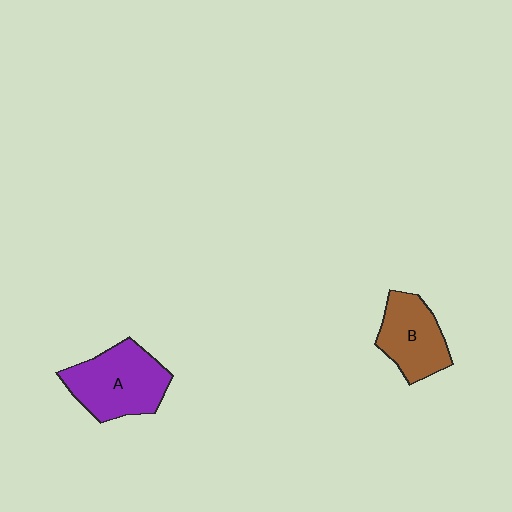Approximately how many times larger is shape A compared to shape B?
Approximately 1.3 times.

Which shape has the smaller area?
Shape B (brown).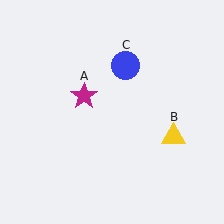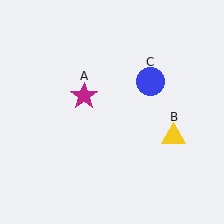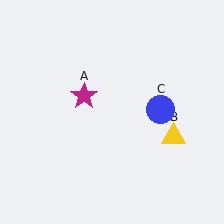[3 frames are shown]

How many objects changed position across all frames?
1 object changed position: blue circle (object C).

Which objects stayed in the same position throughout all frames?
Magenta star (object A) and yellow triangle (object B) remained stationary.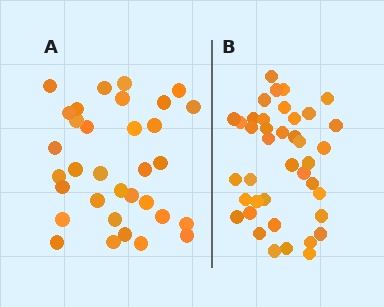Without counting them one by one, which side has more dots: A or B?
Region B (the right region) has more dots.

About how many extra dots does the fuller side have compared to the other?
Region B has roughly 8 or so more dots than region A.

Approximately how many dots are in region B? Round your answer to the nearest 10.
About 40 dots.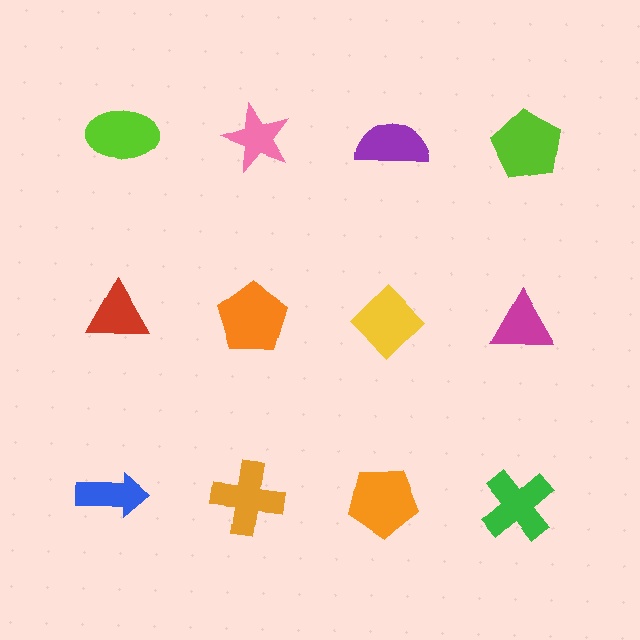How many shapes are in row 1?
4 shapes.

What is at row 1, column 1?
A lime ellipse.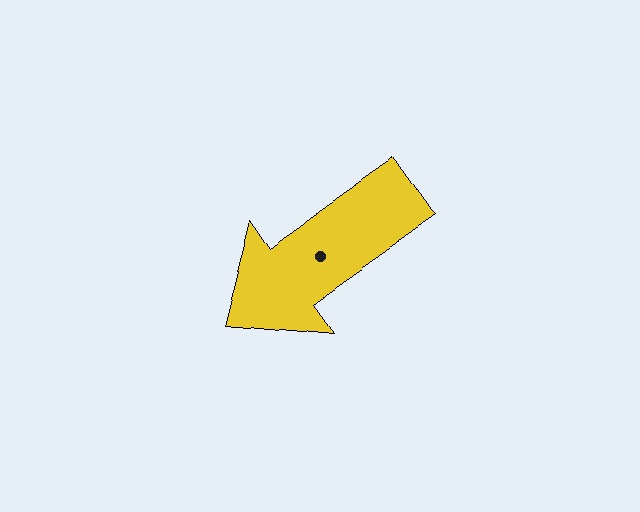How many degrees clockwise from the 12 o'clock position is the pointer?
Approximately 235 degrees.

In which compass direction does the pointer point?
Southwest.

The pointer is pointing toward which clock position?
Roughly 8 o'clock.